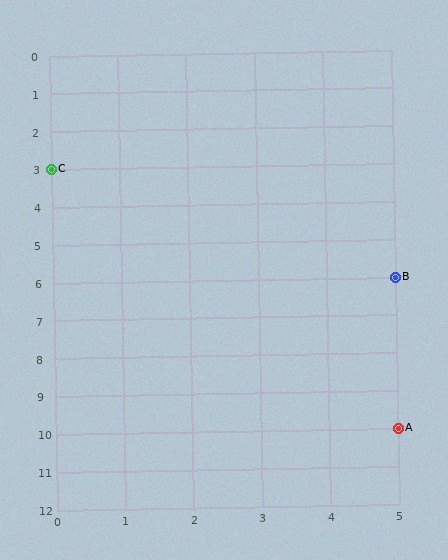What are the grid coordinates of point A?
Point A is at grid coordinates (5, 10).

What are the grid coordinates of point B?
Point B is at grid coordinates (5, 6).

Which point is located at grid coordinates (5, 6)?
Point B is at (5, 6).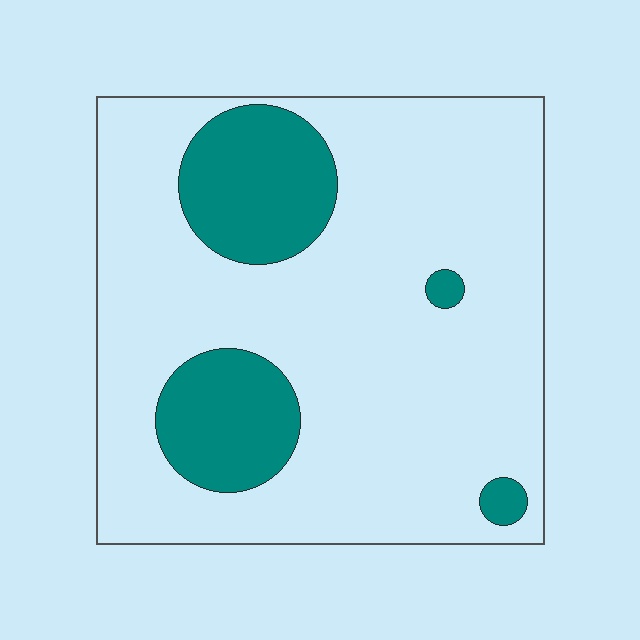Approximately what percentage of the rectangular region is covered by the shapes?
Approximately 20%.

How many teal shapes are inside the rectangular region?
4.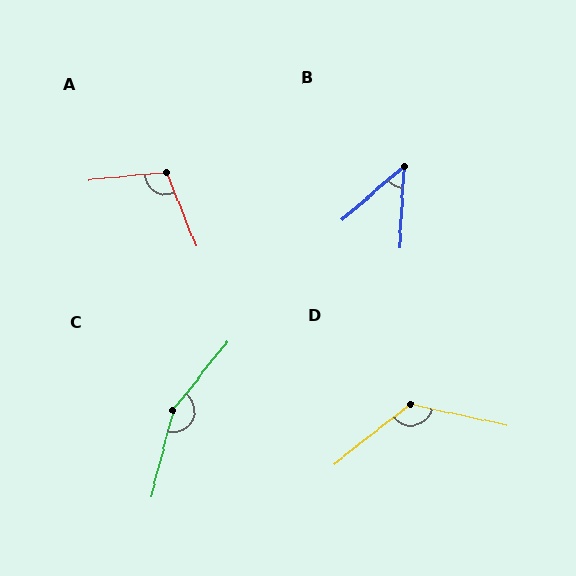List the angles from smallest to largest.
B (46°), A (106°), D (130°), C (156°).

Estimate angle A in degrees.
Approximately 106 degrees.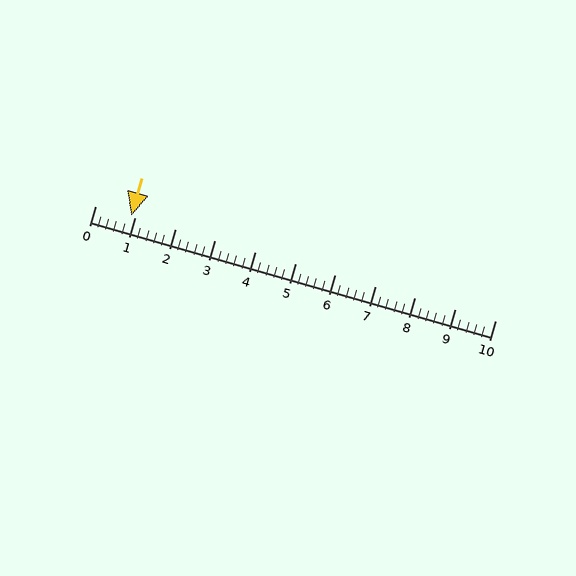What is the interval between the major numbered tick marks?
The major tick marks are spaced 1 units apart.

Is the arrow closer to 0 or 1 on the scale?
The arrow is closer to 1.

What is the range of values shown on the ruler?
The ruler shows values from 0 to 10.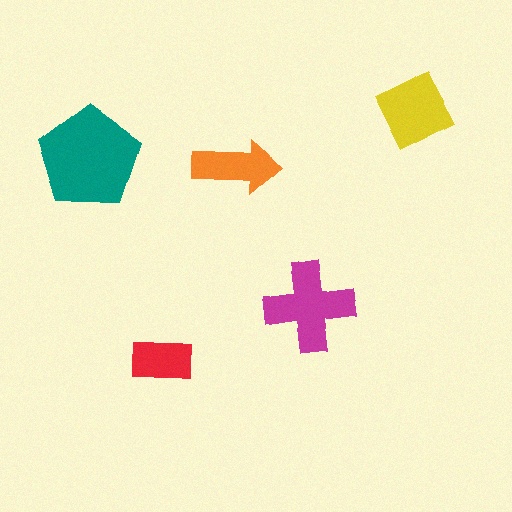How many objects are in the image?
There are 5 objects in the image.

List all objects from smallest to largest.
The red rectangle, the orange arrow, the yellow diamond, the magenta cross, the teal pentagon.